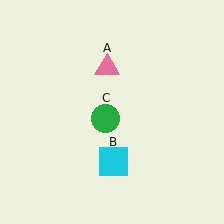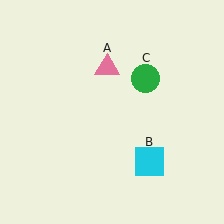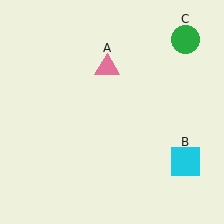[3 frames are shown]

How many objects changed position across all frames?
2 objects changed position: cyan square (object B), green circle (object C).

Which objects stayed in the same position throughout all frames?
Pink triangle (object A) remained stationary.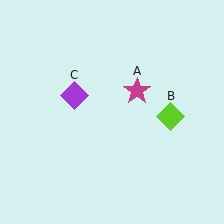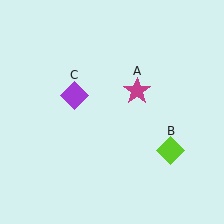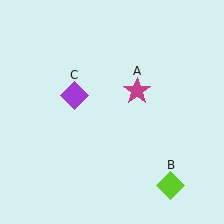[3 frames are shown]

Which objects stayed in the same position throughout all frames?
Magenta star (object A) and purple diamond (object C) remained stationary.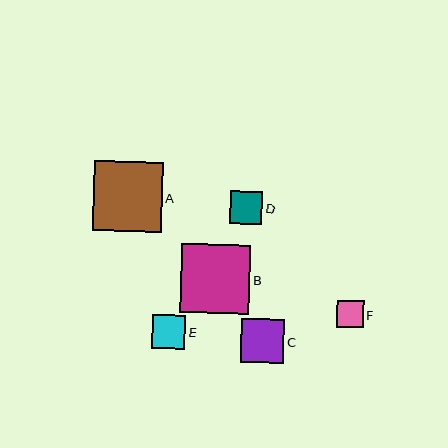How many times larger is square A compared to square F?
Square A is approximately 2.6 times the size of square F.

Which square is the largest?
Square A is the largest with a size of approximately 69 pixels.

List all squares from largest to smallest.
From largest to smallest: A, B, C, E, D, F.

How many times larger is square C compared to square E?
Square C is approximately 1.3 times the size of square E.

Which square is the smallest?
Square F is the smallest with a size of approximately 27 pixels.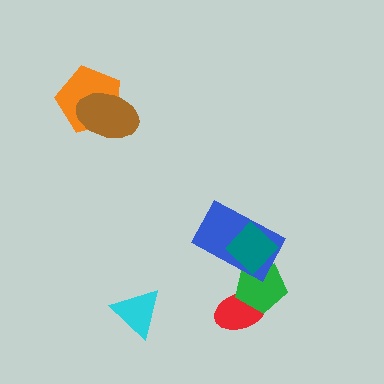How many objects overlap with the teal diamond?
2 objects overlap with the teal diamond.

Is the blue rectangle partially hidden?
Yes, it is partially covered by another shape.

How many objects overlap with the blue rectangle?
2 objects overlap with the blue rectangle.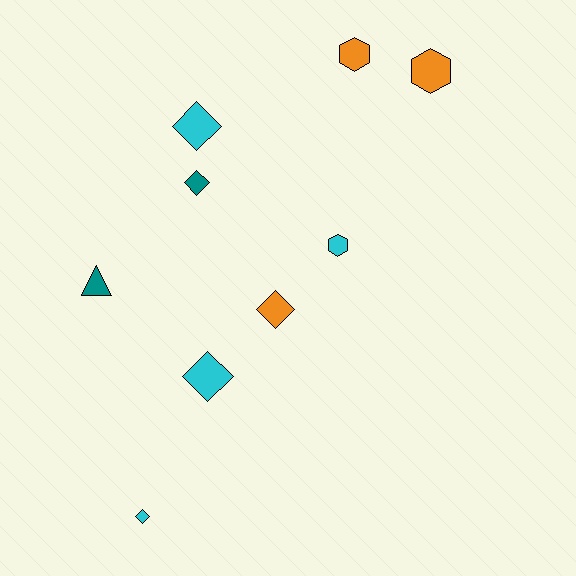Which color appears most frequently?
Cyan, with 4 objects.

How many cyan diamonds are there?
There are 3 cyan diamonds.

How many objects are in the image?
There are 9 objects.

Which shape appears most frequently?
Diamond, with 5 objects.